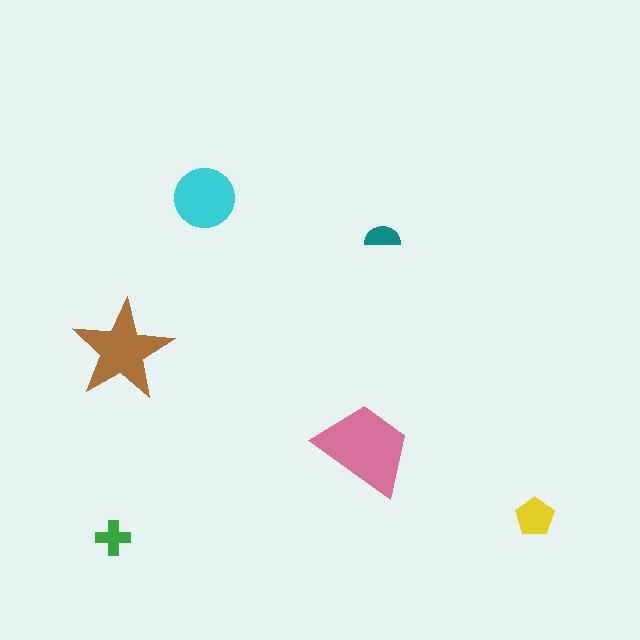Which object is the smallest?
The teal semicircle.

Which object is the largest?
The pink trapezoid.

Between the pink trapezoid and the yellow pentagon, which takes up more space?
The pink trapezoid.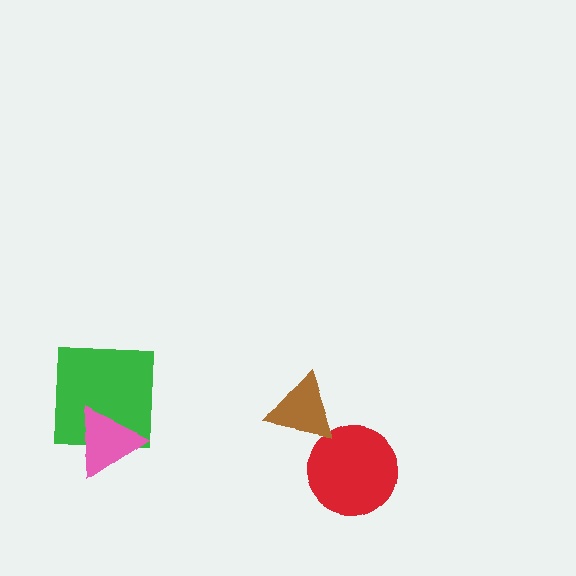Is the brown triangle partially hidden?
No, no other shape covers it.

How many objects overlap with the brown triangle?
0 objects overlap with the brown triangle.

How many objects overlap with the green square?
1 object overlaps with the green square.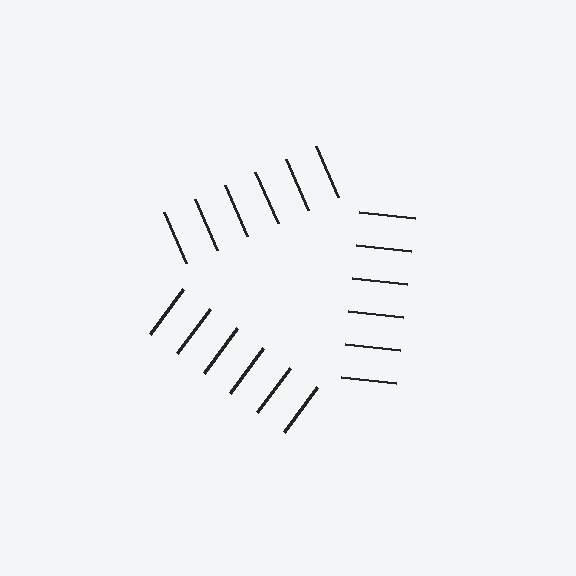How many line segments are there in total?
18 — 6 along each of the 3 edges.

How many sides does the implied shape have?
3 sides — the line-ends trace a triangle.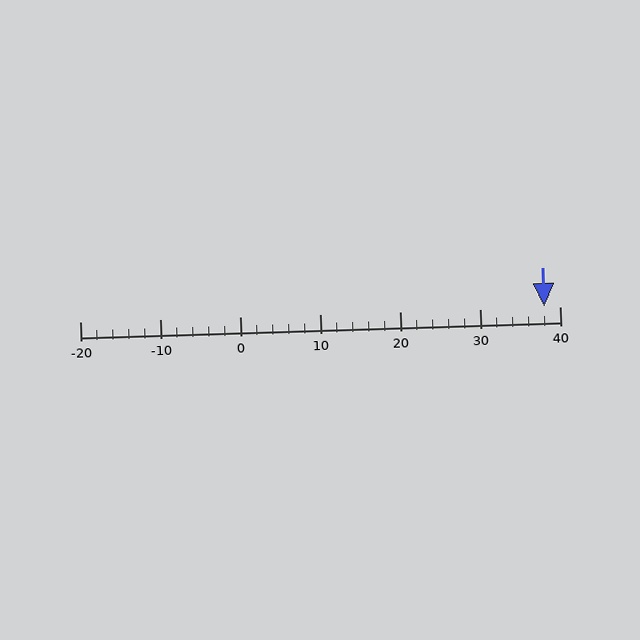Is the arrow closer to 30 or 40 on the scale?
The arrow is closer to 40.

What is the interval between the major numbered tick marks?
The major tick marks are spaced 10 units apart.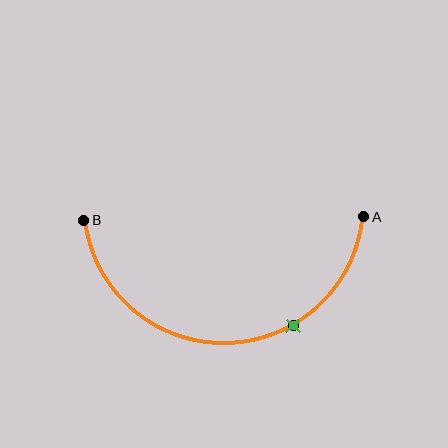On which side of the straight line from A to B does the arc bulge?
The arc bulges below the straight line connecting A and B.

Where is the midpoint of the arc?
The arc midpoint is the point on the curve farthest from the straight line joining A and B. It sits below that line.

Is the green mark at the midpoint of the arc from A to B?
No. The green mark lies on the arc but is closer to endpoint A. The arc midpoint would be at the point on the curve equidistant along the arc from both A and B.